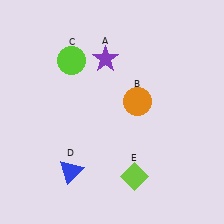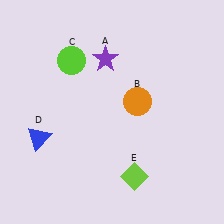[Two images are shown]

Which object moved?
The blue triangle (D) moved up.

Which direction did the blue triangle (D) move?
The blue triangle (D) moved up.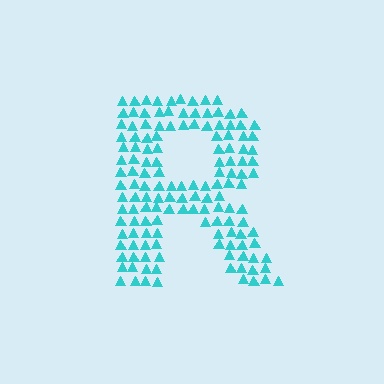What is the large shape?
The large shape is the letter R.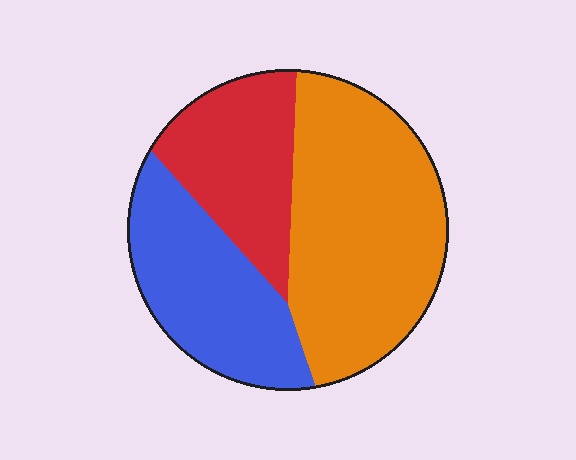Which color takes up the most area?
Orange, at roughly 45%.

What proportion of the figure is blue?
Blue takes up about one quarter (1/4) of the figure.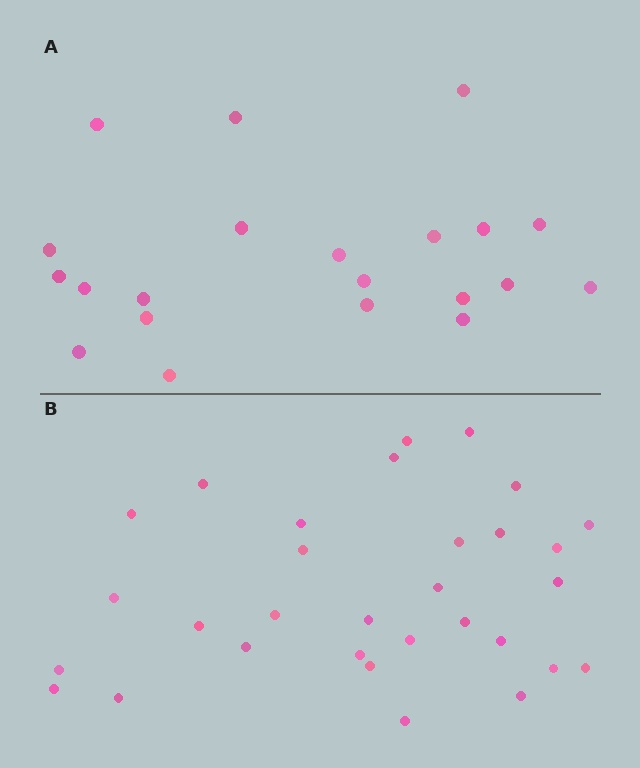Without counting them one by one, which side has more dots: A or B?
Region B (the bottom region) has more dots.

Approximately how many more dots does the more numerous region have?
Region B has roughly 10 or so more dots than region A.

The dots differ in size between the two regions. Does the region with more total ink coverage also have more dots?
No. Region A has more total ink coverage because its dots are larger, but region B actually contains more individual dots. Total area can be misleading — the number of items is what matters here.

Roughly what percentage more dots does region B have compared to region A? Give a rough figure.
About 50% more.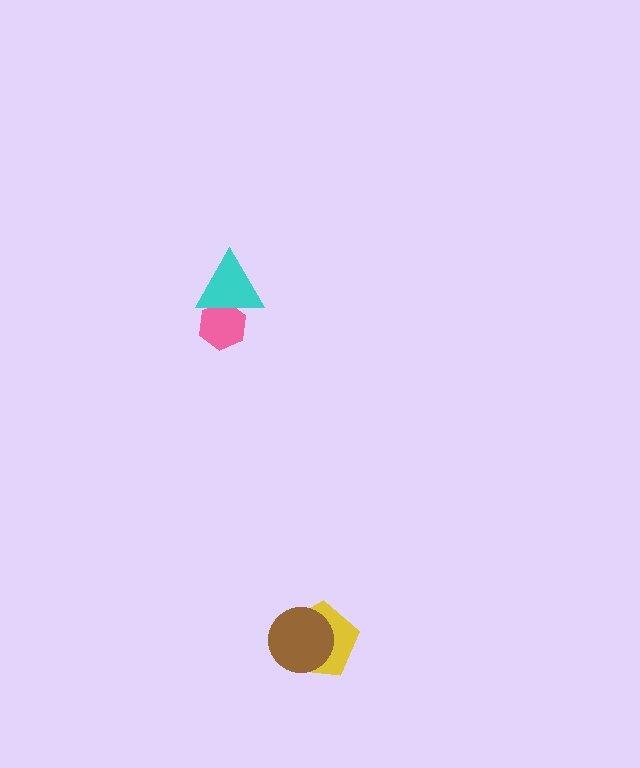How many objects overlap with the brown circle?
1 object overlaps with the brown circle.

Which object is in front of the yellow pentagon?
The brown circle is in front of the yellow pentagon.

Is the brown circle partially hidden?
No, no other shape covers it.